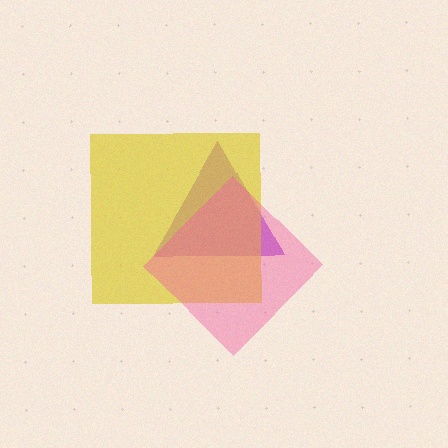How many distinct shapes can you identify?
There are 3 distinct shapes: a purple triangle, a yellow square, a pink diamond.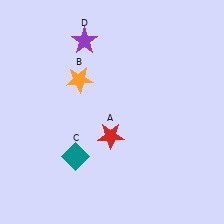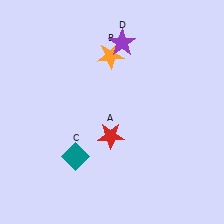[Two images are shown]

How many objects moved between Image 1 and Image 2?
2 objects moved between the two images.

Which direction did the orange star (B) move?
The orange star (B) moved right.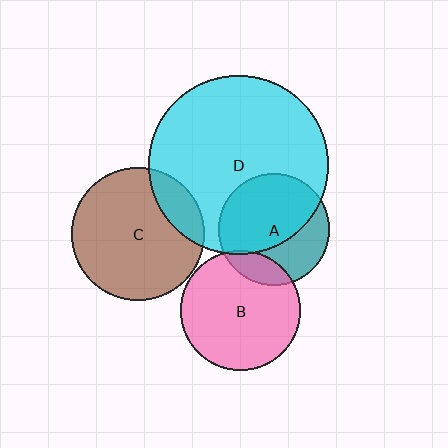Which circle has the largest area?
Circle D (cyan).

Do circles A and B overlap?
Yes.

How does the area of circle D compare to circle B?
Approximately 2.2 times.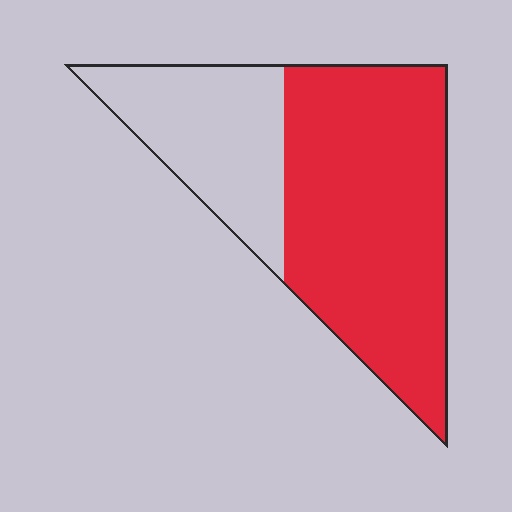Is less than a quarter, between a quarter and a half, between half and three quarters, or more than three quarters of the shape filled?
Between half and three quarters.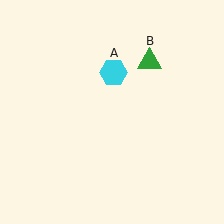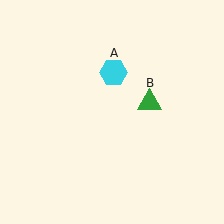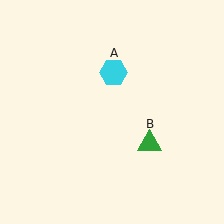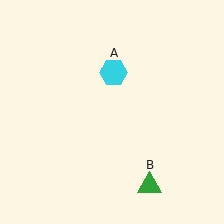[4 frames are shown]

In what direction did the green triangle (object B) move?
The green triangle (object B) moved down.